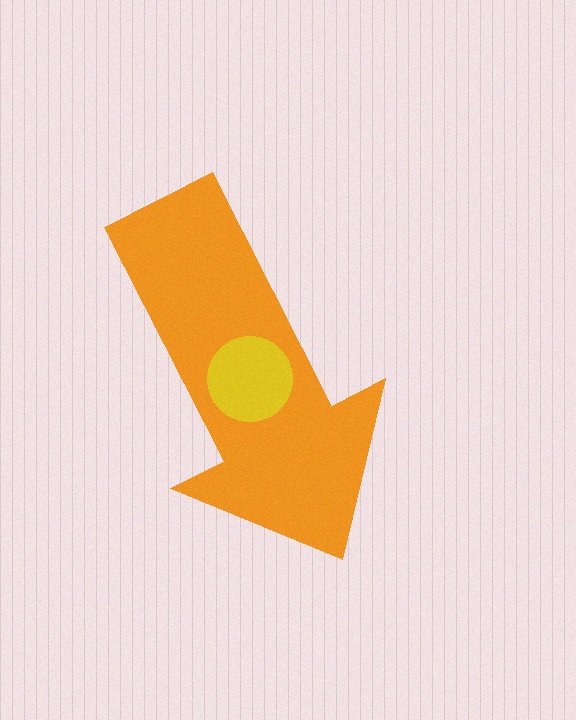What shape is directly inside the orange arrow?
The yellow circle.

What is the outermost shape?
The orange arrow.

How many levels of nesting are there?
2.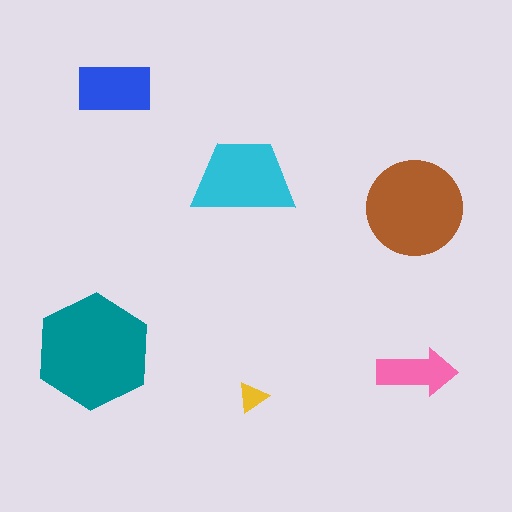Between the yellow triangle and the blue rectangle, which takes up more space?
The blue rectangle.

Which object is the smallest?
The yellow triangle.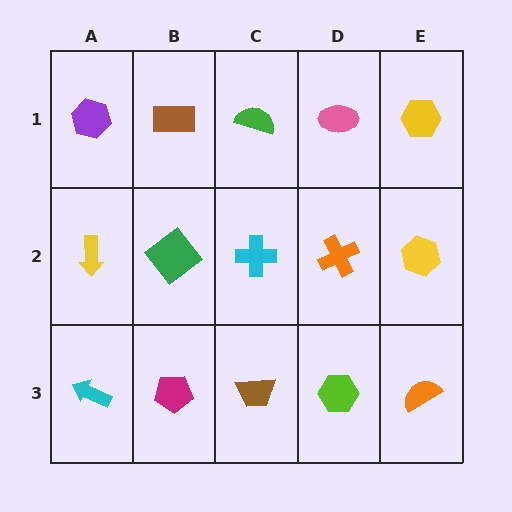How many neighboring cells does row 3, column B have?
3.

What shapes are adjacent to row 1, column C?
A cyan cross (row 2, column C), a brown rectangle (row 1, column B), a pink ellipse (row 1, column D).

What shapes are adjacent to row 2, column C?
A green semicircle (row 1, column C), a brown trapezoid (row 3, column C), a green diamond (row 2, column B), an orange cross (row 2, column D).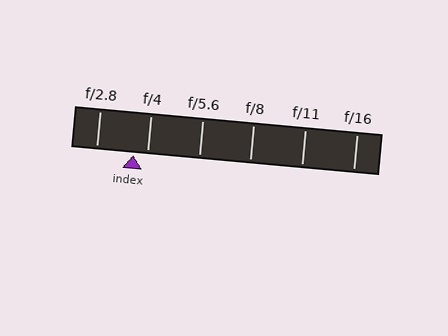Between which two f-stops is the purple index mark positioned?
The index mark is between f/2.8 and f/4.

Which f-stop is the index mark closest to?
The index mark is closest to f/4.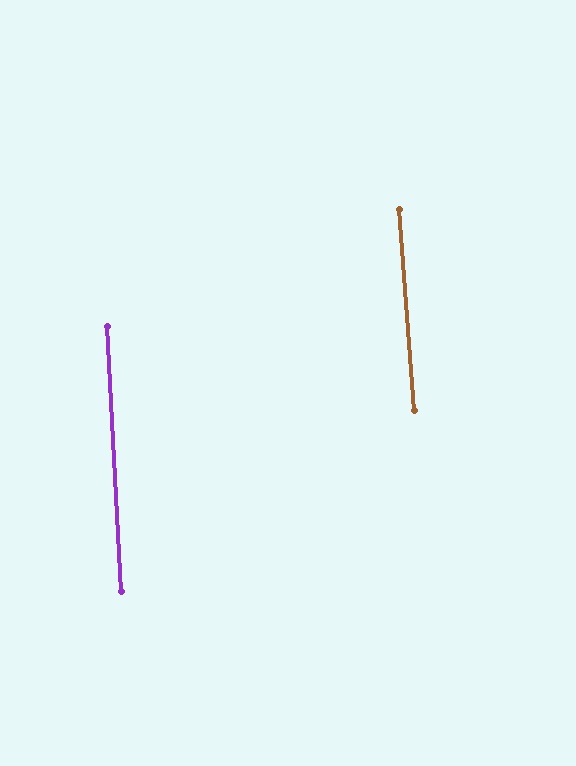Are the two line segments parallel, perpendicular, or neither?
Parallel — their directions differ by only 1.3°.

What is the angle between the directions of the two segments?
Approximately 1 degree.